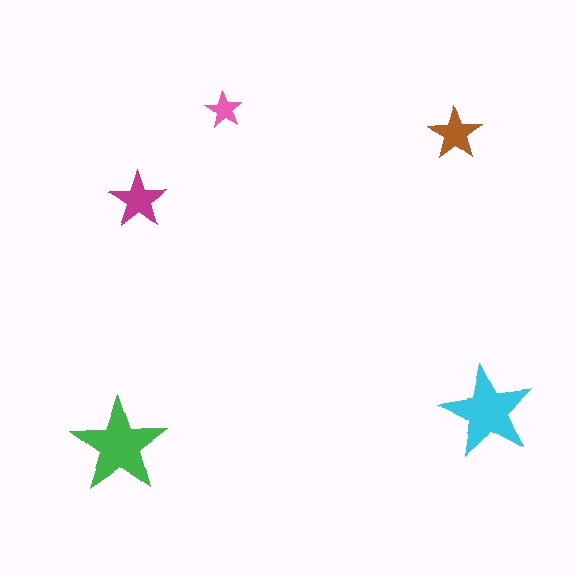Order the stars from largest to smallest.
the green one, the cyan one, the magenta one, the brown one, the pink one.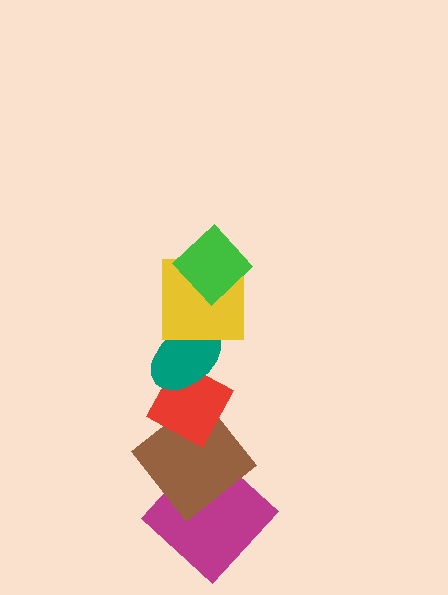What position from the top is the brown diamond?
The brown diamond is 5th from the top.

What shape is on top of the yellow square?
The green diamond is on top of the yellow square.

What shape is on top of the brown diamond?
The red diamond is on top of the brown diamond.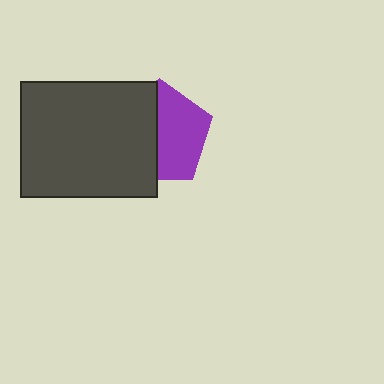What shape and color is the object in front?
The object in front is a dark gray rectangle.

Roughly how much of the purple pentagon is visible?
About half of it is visible (roughly 52%).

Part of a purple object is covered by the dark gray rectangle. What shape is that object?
It is a pentagon.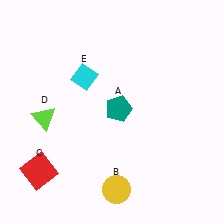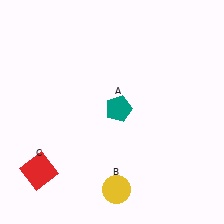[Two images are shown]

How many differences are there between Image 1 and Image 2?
There are 2 differences between the two images.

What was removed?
The cyan diamond (E), the lime triangle (D) were removed in Image 2.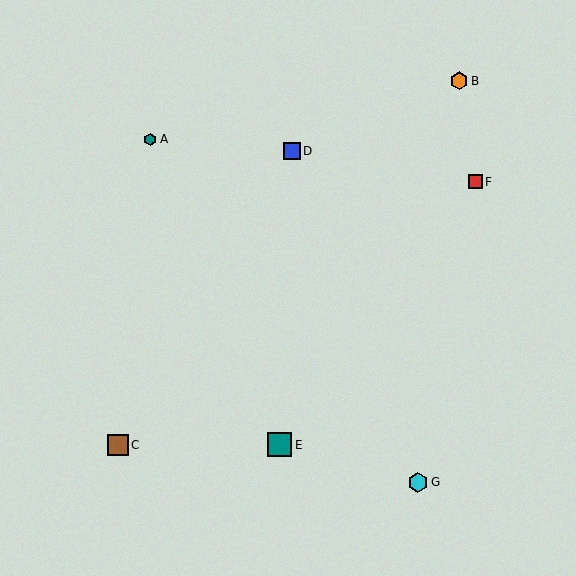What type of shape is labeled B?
Shape B is an orange hexagon.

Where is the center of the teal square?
The center of the teal square is at (280, 445).